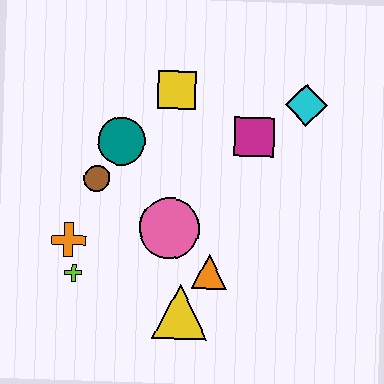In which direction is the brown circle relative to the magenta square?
The brown circle is to the left of the magenta square.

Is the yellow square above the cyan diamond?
Yes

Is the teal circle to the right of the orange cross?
Yes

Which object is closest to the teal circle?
The brown circle is closest to the teal circle.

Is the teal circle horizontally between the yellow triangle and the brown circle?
Yes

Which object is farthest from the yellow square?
The yellow triangle is farthest from the yellow square.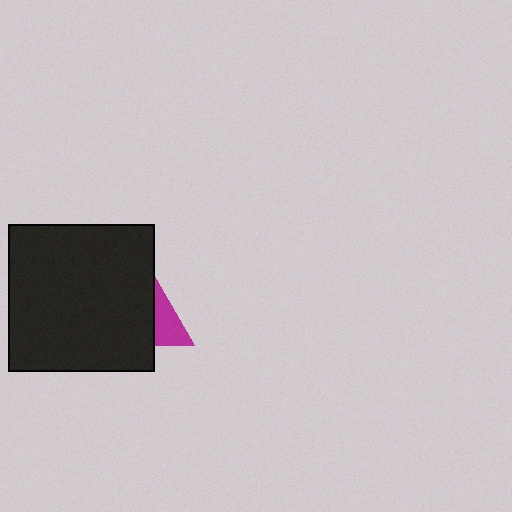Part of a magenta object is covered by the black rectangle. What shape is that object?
It is a triangle.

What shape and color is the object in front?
The object in front is a black rectangle.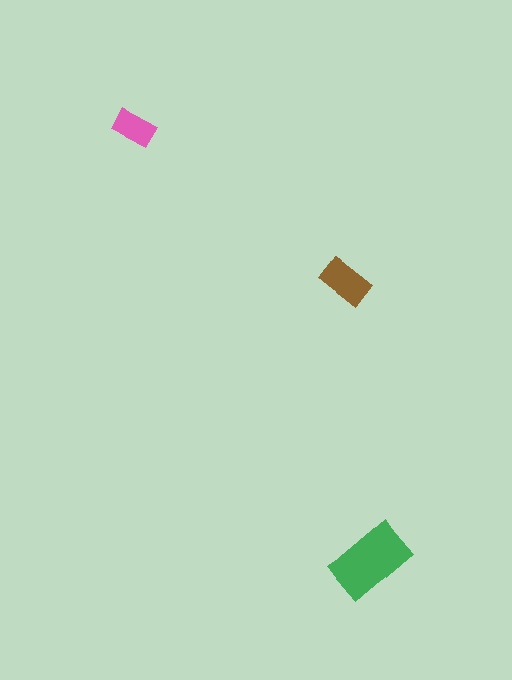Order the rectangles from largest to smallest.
the green one, the brown one, the pink one.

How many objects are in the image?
There are 3 objects in the image.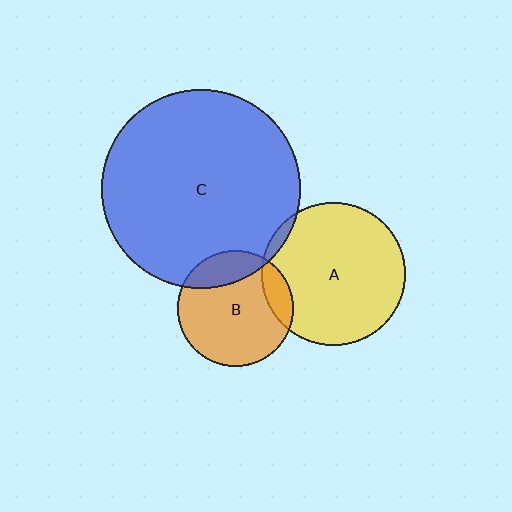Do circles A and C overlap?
Yes.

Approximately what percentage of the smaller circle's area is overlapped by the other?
Approximately 5%.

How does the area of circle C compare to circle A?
Approximately 1.9 times.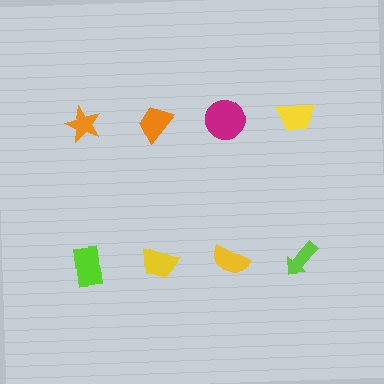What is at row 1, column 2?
An orange trapezoid.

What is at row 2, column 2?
A yellow trapezoid.